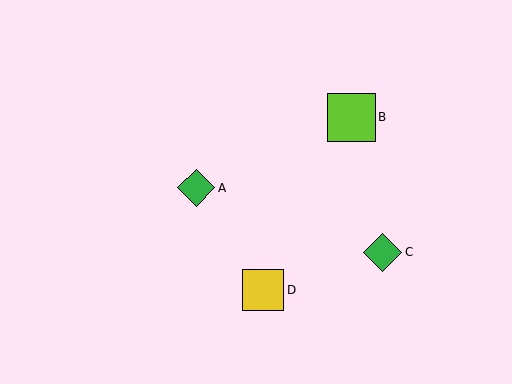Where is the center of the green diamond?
The center of the green diamond is at (383, 252).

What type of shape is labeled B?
Shape B is a lime square.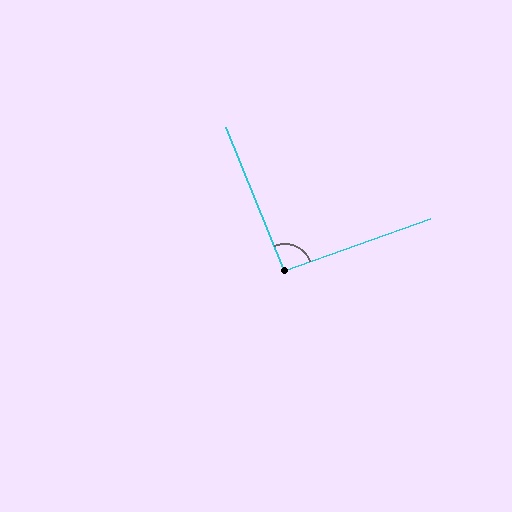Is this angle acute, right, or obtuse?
It is approximately a right angle.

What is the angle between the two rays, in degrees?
Approximately 92 degrees.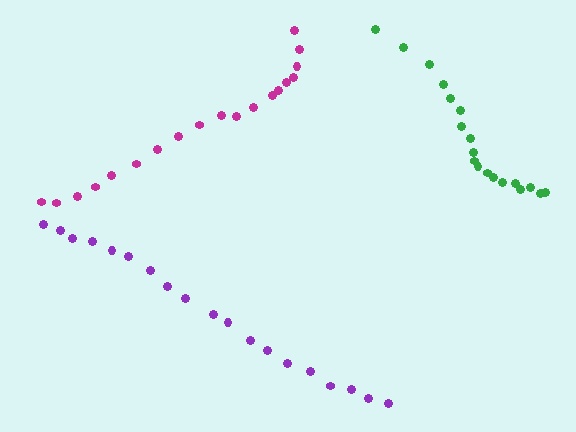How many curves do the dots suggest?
There are 3 distinct paths.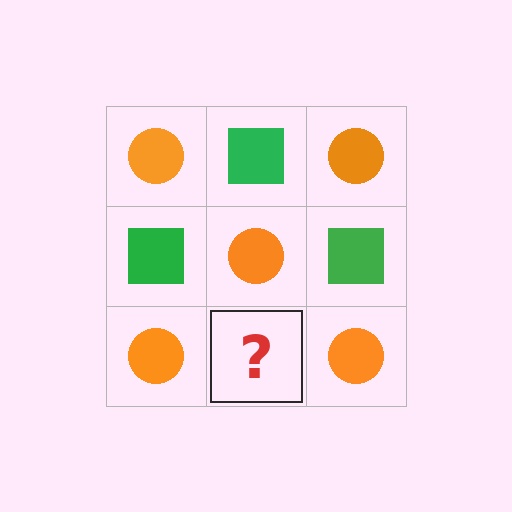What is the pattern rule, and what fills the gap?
The rule is that it alternates orange circle and green square in a checkerboard pattern. The gap should be filled with a green square.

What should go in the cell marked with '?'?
The missing cell should contain a green square.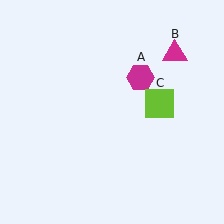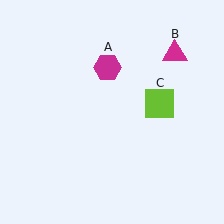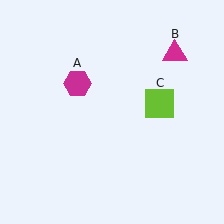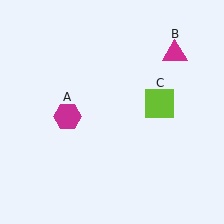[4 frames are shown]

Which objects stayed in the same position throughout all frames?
Magenta triangle (object B) and lime square (object C) remained stationary.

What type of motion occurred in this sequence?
The magenta hexagon (object A) rotated counterclockwise around the center of the scene.